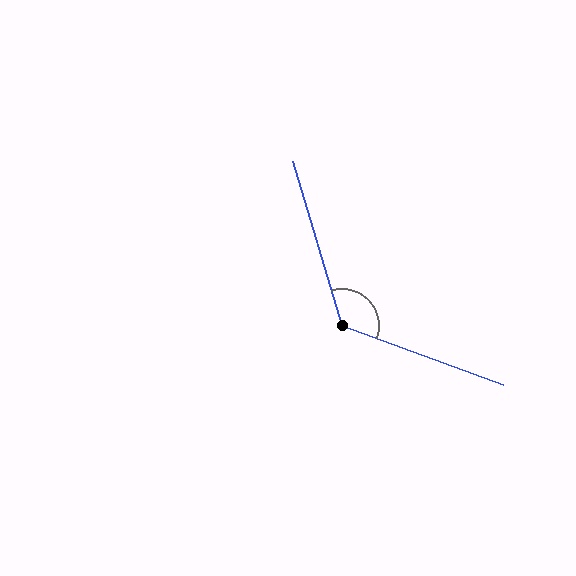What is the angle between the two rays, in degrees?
Approximately 127 degrees.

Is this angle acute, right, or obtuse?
It is obtuse.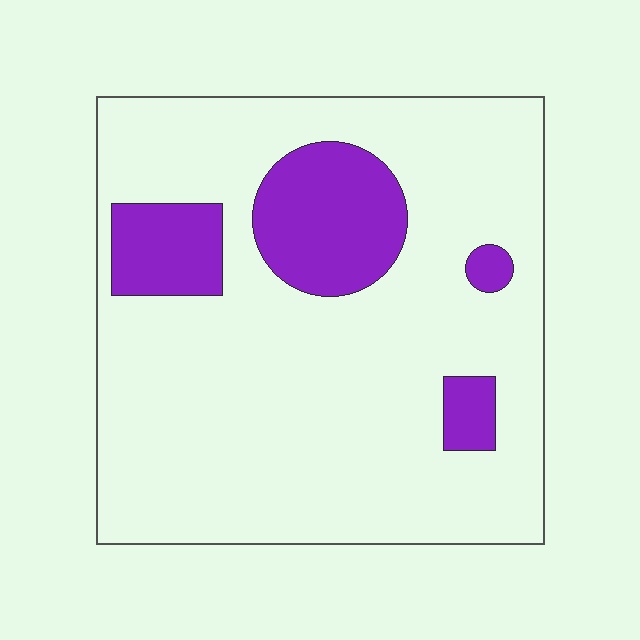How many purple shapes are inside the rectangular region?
4.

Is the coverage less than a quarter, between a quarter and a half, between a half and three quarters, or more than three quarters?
Less than a quarter.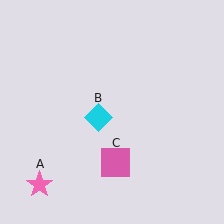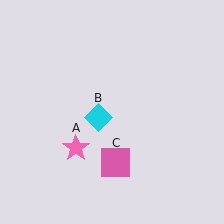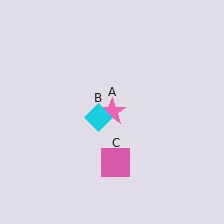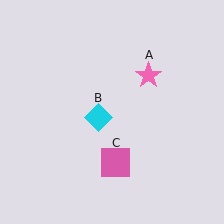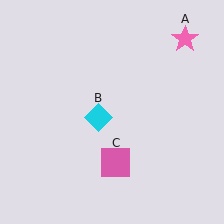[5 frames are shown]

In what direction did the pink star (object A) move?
The pink star (object A) moved up and to the right.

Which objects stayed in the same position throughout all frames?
Cyan diamond (object B) and pink square (object C) remained stationary.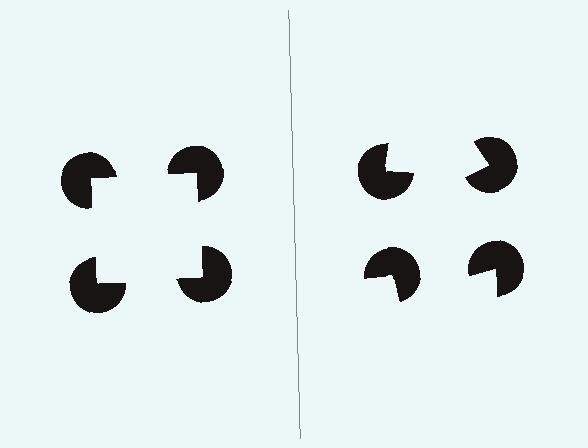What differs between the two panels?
The pac-man discs are positioned identically on both sides; only the wedge orientations differ. On the left they align to a square; on the right they are misaligned.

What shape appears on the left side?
An illusory square.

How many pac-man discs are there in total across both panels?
8 — 4 on each side.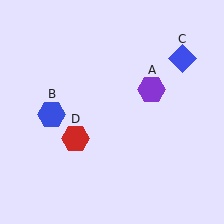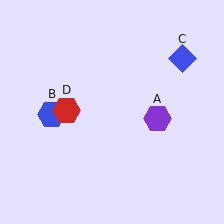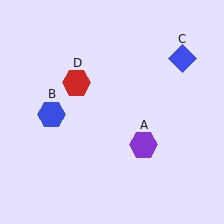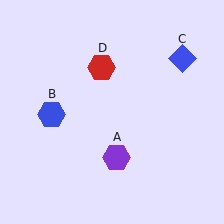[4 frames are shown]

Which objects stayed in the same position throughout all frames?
Blue hexagon (object B) and blue diamond (object C) remained stationary.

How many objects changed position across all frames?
2 objects changed position: purple hexagon (object A), red hexagon (object D).